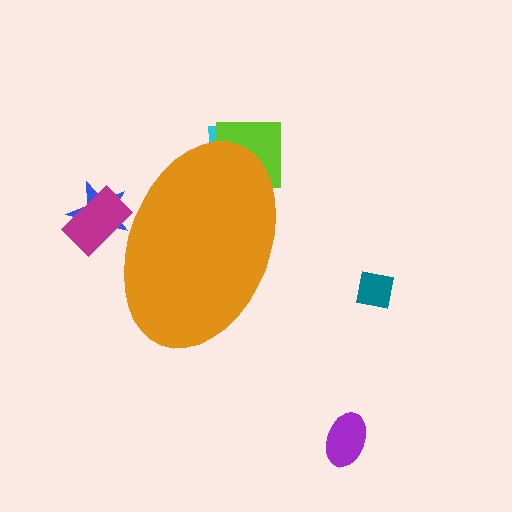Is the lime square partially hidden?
Yes, the lime square is partially hidden behind the orange ellipse.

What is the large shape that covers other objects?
An orange ellipse.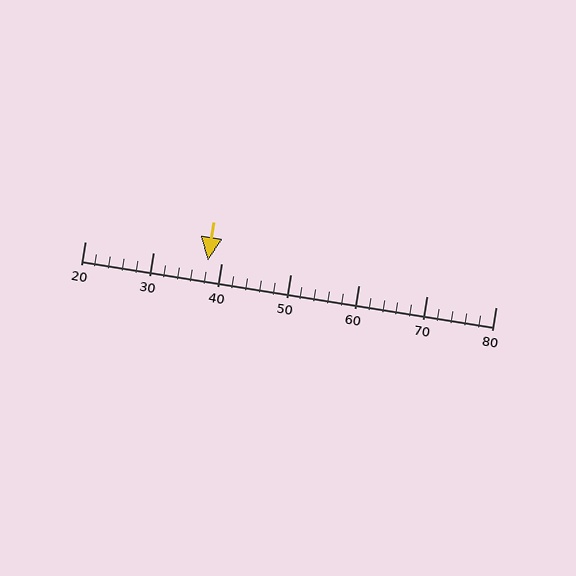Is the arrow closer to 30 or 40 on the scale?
The arrow is closer to 40.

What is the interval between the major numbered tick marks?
The major tick marks are spaced 10 units apart.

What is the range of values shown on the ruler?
The ruler shows values from 20 to 80.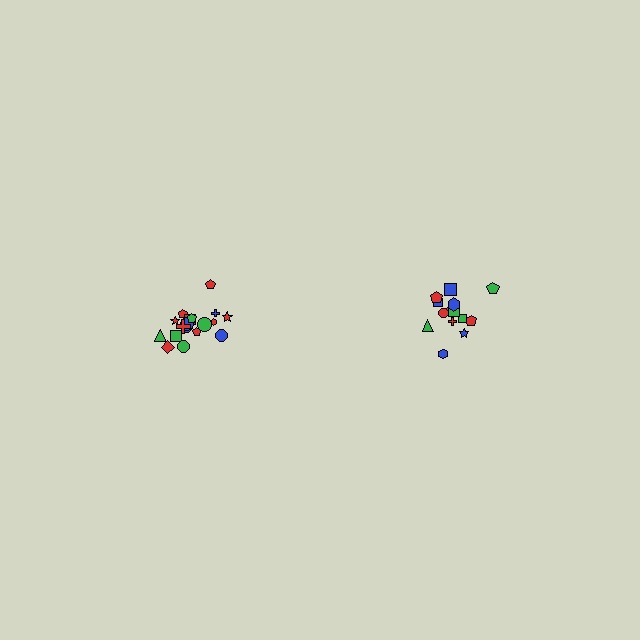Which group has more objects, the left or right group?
The left group.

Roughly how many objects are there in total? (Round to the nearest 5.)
Roughly 35 objects in total.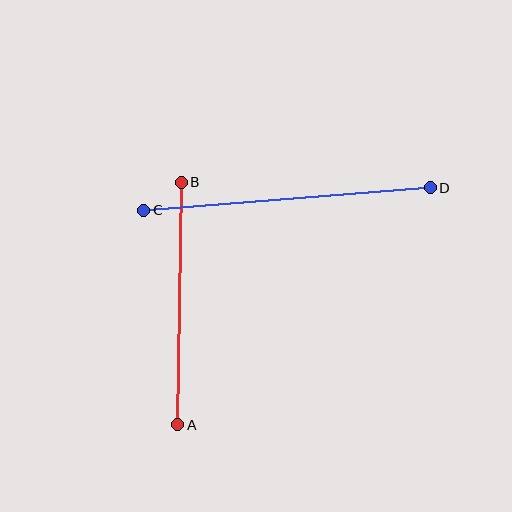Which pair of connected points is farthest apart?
Points C and D are farthest apart.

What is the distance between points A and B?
The distance is approximately 242 pixels.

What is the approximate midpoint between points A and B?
The midpoint is at approximately (179, 303) pixels.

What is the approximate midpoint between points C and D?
The midpoint is at approximately (287, 199) pixels.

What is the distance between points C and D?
The distance is approximately 287 pixels.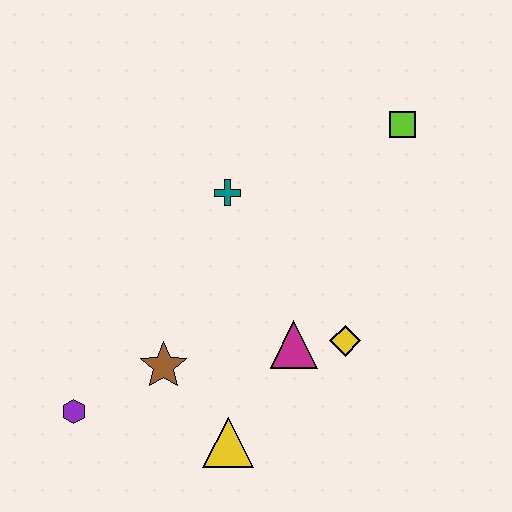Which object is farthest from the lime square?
The purple hexagon is farthest from the lime square.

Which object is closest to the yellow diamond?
The magenta triangle is closest to the yellow diamond.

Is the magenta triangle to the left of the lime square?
Yes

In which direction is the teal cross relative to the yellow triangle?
The teal cross is above the yellow triangle.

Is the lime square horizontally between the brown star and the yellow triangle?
No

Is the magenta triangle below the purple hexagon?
No